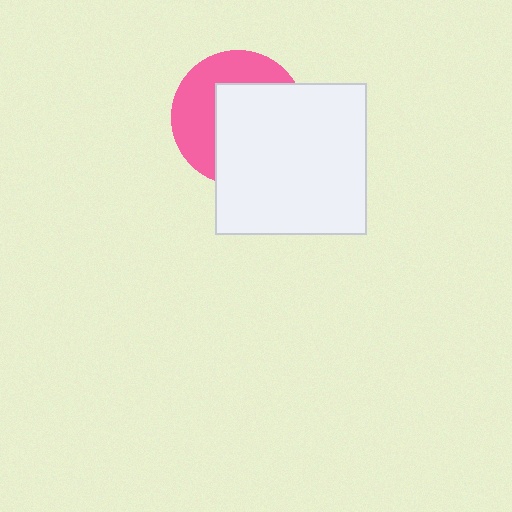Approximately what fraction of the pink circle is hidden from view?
Roughly 56% of the pink circle is hidden behind the white square.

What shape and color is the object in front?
The object in front is a white square.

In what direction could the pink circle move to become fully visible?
The pink circle could move toward the upper-left. That would shift it out from behind the white square entirely.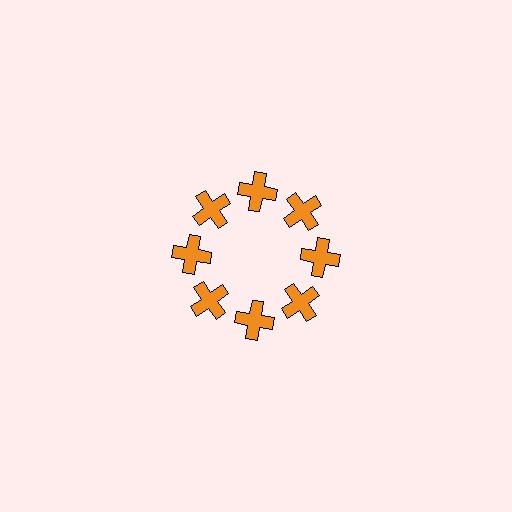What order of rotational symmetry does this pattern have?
This pattern has 8-fold rotational symmetry.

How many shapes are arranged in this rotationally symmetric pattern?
There are 8 shapes, arranged in 8 groups of 1.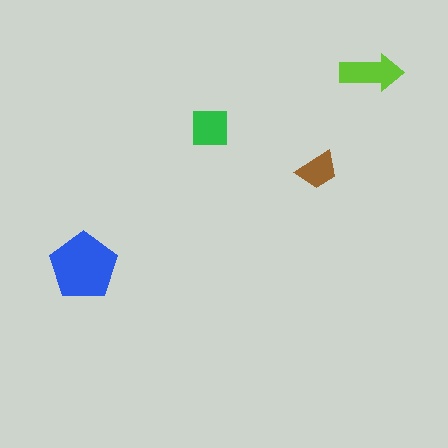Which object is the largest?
The blue pentagon.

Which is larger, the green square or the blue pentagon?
The blue pentagon.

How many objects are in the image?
There are 4 objects in the image.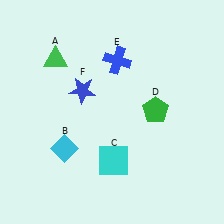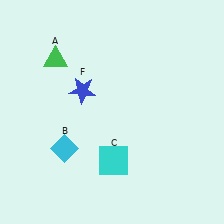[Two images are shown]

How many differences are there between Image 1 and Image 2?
There are 2 differences between the two images.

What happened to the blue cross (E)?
The blue cross (E) was removed in Image 2. It was in the top-right area of Image 1.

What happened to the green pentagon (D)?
The green pentagon (D) was removed in Image 2. It was in the top-right area of Image 1.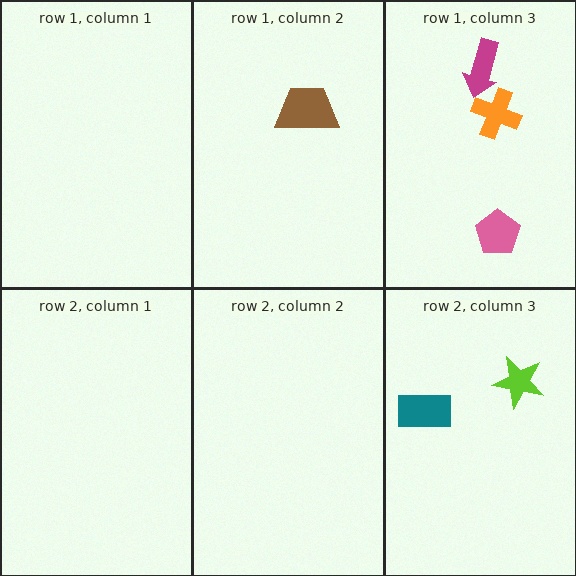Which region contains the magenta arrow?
The row 1, column 3 region.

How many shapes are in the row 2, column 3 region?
2.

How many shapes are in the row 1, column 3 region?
3.